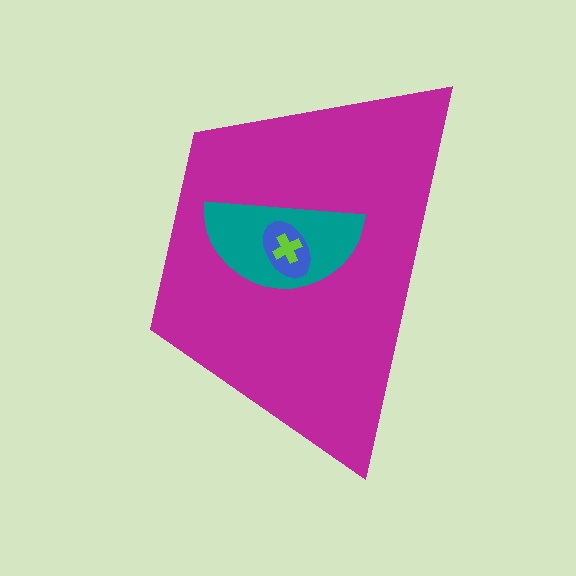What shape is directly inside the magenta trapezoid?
The teal semicircle.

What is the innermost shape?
The lime cross.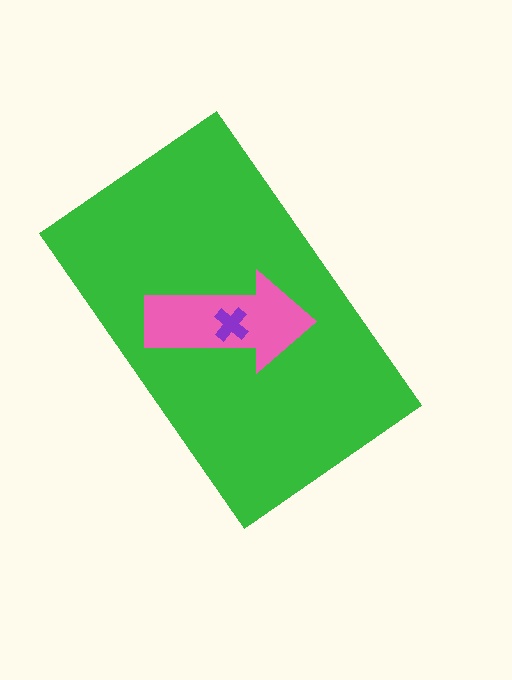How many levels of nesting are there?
3.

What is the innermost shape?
The purple cross.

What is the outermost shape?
The green rectangle.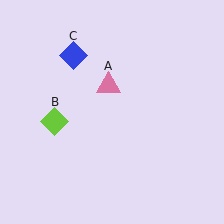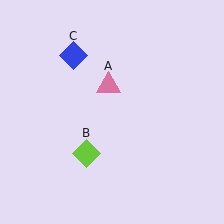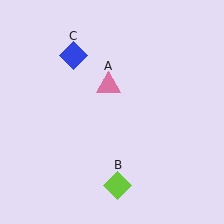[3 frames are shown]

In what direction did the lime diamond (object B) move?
The lime diamond (object B) moved down and to the right.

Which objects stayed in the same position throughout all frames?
Pink triangle (object A) and blue diamond (object C) remained stationary.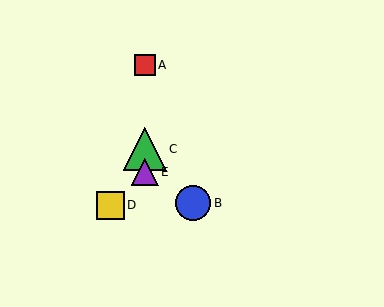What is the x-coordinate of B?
Object B is at x≈193.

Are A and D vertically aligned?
No, A is at x≈145 and D is at x≈110.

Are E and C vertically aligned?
Yes, both are at x≈145.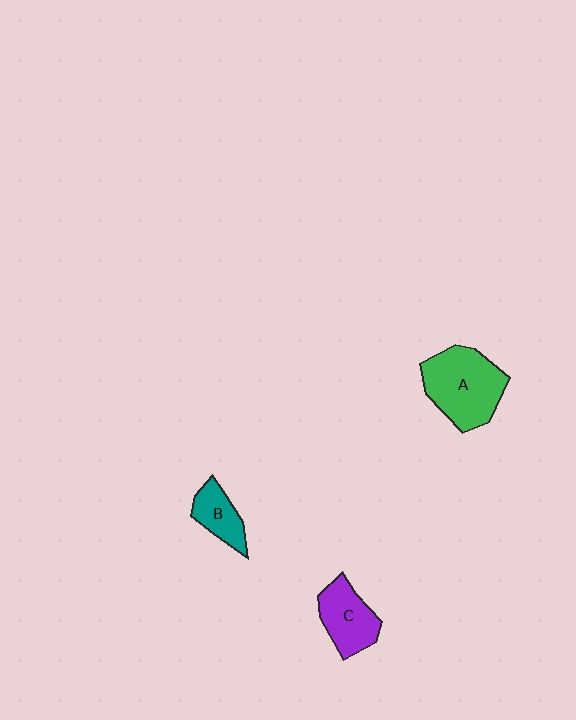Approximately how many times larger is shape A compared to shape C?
Approximately 1.6 times.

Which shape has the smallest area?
Shape B (teal).